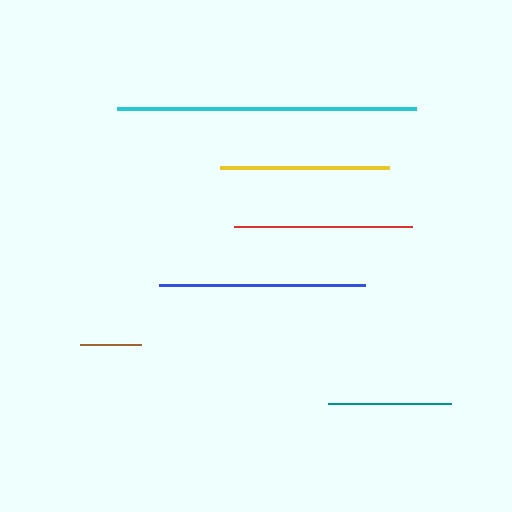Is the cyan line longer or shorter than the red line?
The cyan line is longer than the red line.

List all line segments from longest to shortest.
From longest to shortest: cyan, blue, red, yellow, teal, brown.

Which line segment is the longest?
The cyan line is the longest at approximately 299 pixels.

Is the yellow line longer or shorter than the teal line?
The yellow line is longer than the teal line.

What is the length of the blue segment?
The blue segment is approximately 206 pixels long.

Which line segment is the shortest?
The brown line is the shortest at approximately 61 pixels.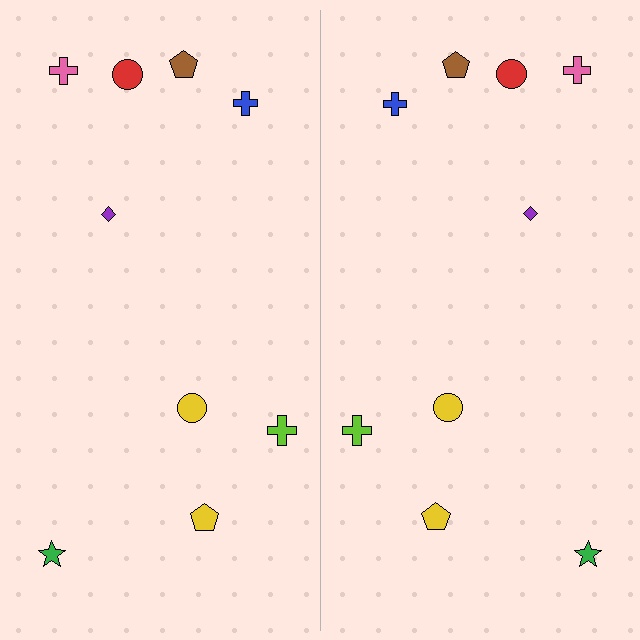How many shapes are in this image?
There are 18 shapes in this image.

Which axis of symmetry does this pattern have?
The pattern has a vertical axis of symmetry running through the center of the image.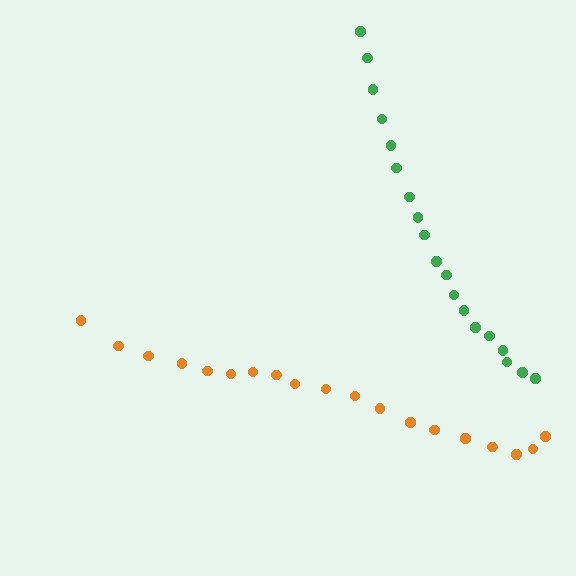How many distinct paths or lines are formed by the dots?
There are 2 distinct paths.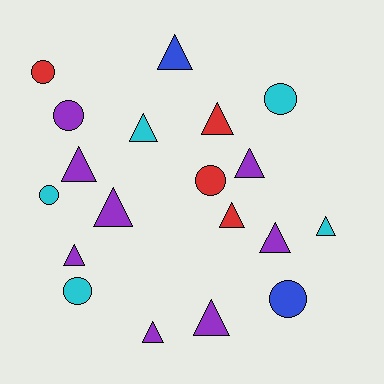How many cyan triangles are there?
There are 2 cyan triangles.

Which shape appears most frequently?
Triangle, with 12 objects.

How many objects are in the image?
There are 19 objects.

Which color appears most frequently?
Purple, with 8 objects.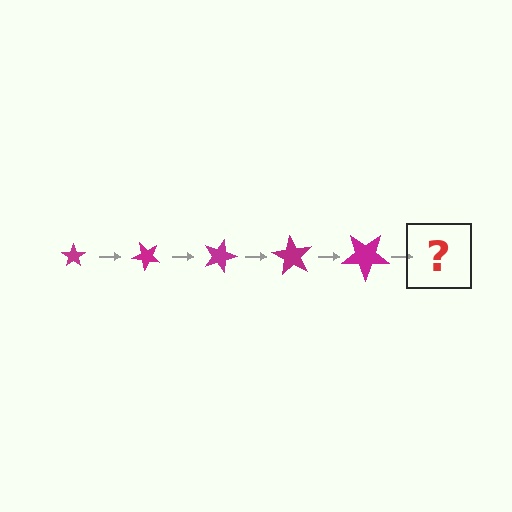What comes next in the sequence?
The next element should be a star, larger than the previous one and rotated 225 degrees from the start.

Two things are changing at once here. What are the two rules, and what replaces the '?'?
The two rules are that the star grows larger each step and it rotates 45 degrees each step. The '?' should be a star, larger than the previous one and rotated 225 degrees from the start.